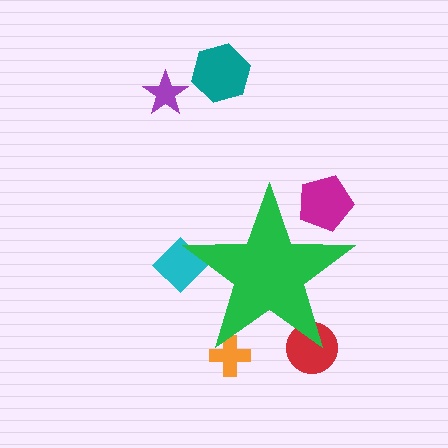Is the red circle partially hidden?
Yes, the red circle is partially hidden behind the green star.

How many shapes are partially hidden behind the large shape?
4 shapes are partially hidden.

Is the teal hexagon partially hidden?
No, the teal hexagon is fully visible.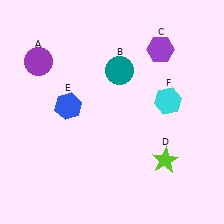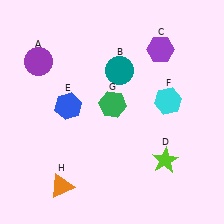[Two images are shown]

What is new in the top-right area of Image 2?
A green hexagon (G) was added in the top-right area of Image 2.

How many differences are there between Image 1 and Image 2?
There are 2 differences between the two images.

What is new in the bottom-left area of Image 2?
An orange triangle (H) was added in the bottom-left area of Image 2.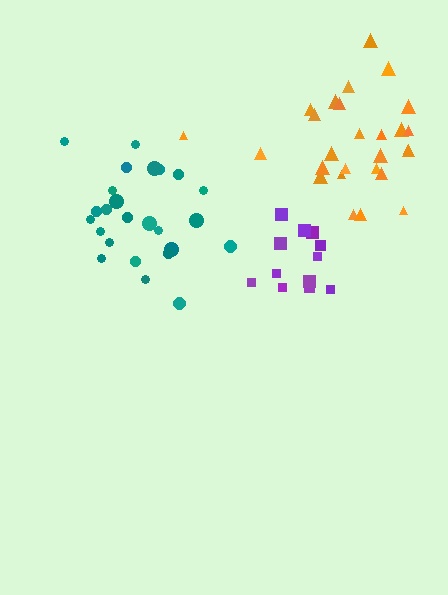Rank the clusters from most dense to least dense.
purple, teal, orange.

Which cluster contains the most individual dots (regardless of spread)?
Orange (27).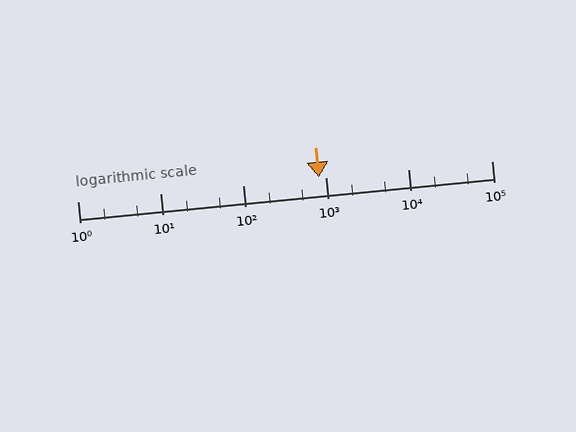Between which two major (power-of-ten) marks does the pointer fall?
The pointer is between 100 and 1000.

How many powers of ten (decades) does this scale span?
The scale spans 5 decades, from 1 to 100000.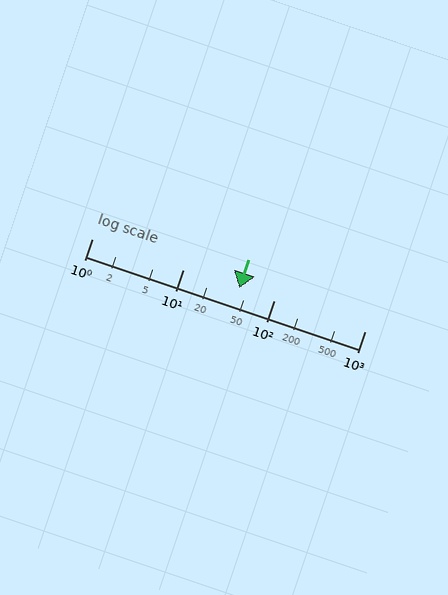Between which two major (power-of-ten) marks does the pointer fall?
The pointer is between 10 and 100.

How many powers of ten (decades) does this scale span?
The scale spans 3 decades, from 1 to 1000.